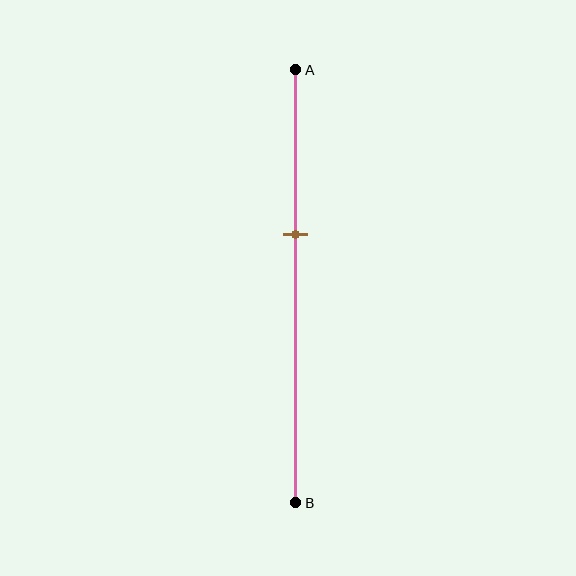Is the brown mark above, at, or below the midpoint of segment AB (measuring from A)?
The brown mark is above the midpoint of segment AB.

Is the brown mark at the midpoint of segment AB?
No, the mark is at about 40% from A, not at the 50% midpoint.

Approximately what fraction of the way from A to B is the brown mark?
The brown mark is approximately 40% of the way from A to B.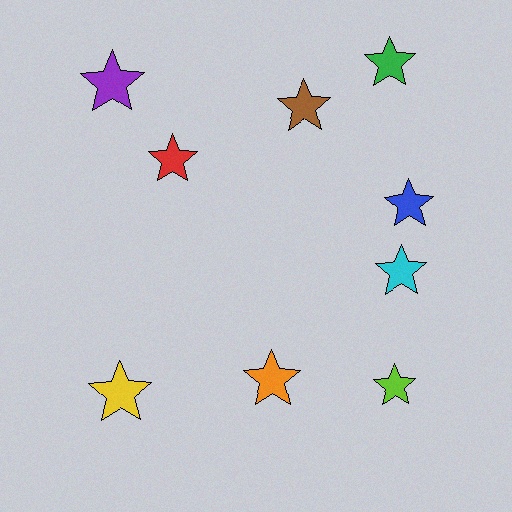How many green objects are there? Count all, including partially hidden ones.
There is 1 green object.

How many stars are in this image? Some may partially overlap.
There are 9 stars.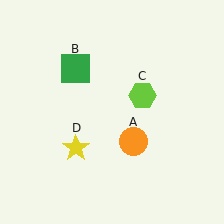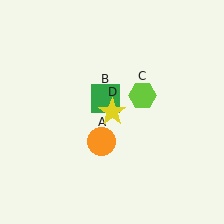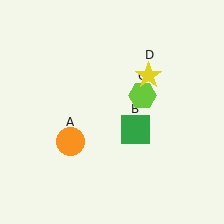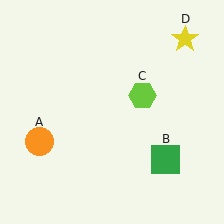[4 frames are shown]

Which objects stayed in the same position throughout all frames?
Lime hexagon (object C) remained stationary.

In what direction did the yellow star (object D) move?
The yellow star (object D) moved up and to the right.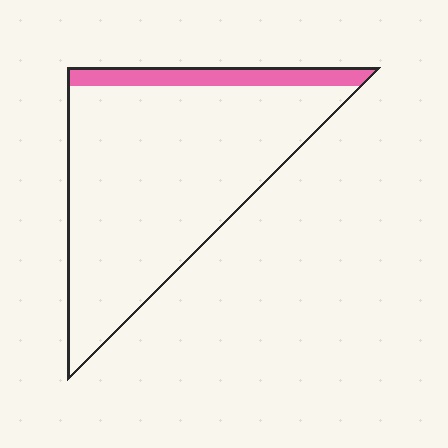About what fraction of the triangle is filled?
About one eighth (1/8).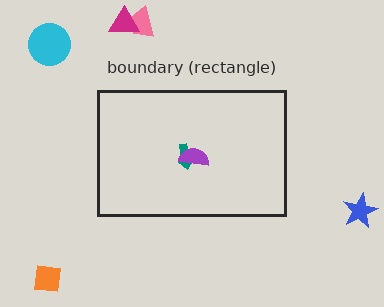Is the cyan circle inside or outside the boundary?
Outside.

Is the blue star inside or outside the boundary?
Outside.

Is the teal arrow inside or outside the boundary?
Inside.